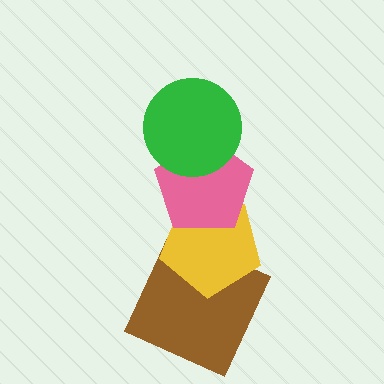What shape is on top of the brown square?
The yellow pentagon is on top of the brown square.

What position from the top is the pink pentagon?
The pink pentagon is 2nd from the top.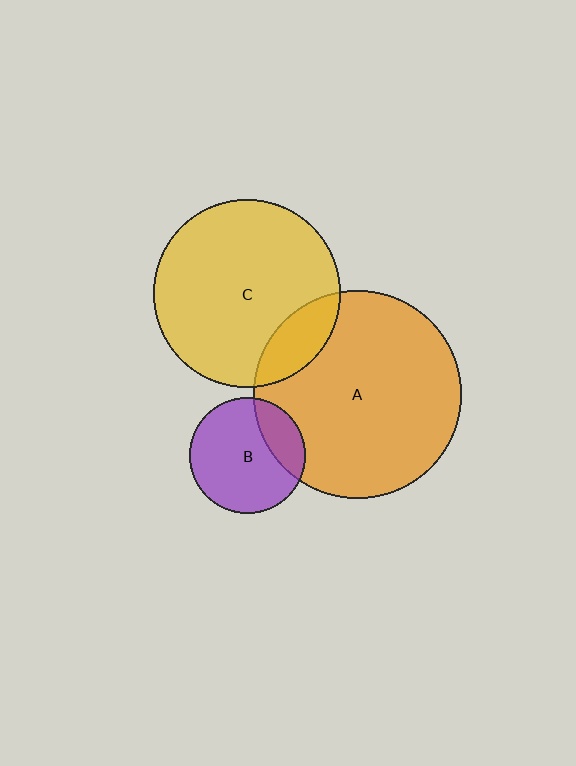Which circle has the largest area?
Circle A (orange).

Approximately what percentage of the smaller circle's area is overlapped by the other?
Approximately 20%.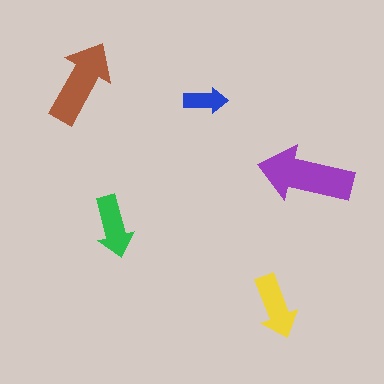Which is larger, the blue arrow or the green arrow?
The green one.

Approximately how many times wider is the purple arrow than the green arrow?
About 1.5 times wider.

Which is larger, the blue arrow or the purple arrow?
The purple one.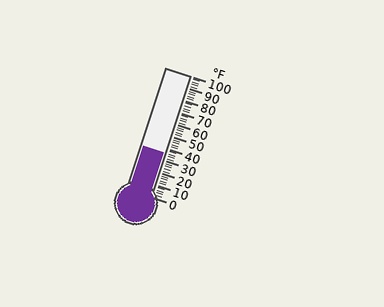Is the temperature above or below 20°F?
The temperature is above 20°F.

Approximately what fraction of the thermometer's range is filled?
The thermometer is filled to approximately 35% of its range.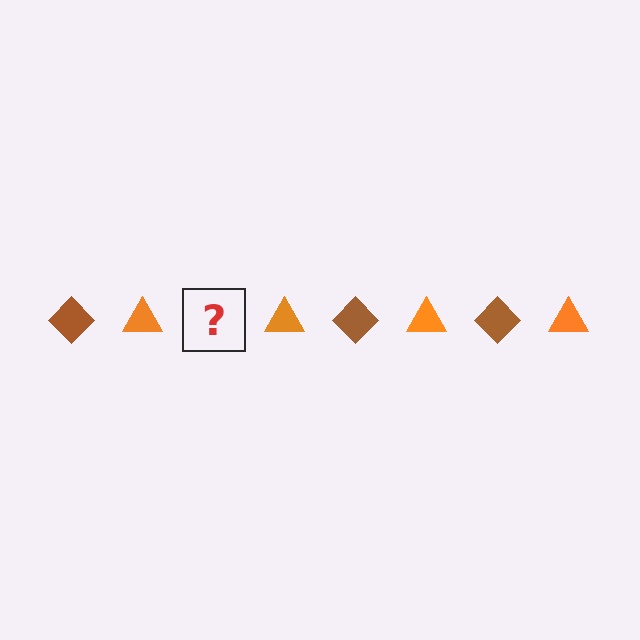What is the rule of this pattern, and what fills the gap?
The rule is that the pattern alternates between brown diamond and orange triangle. The gap should be filled with a brown diamond.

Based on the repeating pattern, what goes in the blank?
The blank should be a brown diamond.